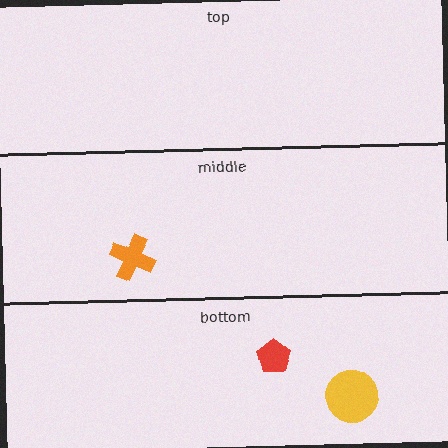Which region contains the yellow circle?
The bottom region.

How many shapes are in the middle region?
1.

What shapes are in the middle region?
The orange cross.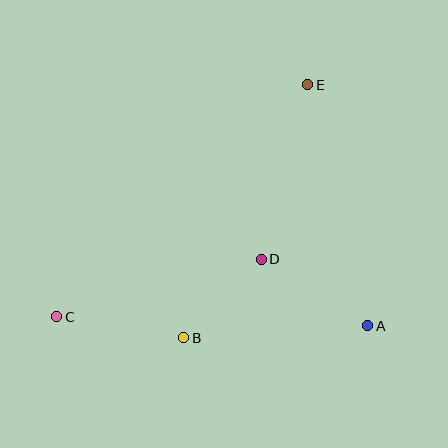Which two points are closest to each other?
Points B and D are closest to each other.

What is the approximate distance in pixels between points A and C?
The distance between A and C is approximately 311 pixels.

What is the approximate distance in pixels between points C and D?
The distance between C and D is approximately 212 pixels.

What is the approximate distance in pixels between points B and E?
The distance between B and E is approximately 282 pixels.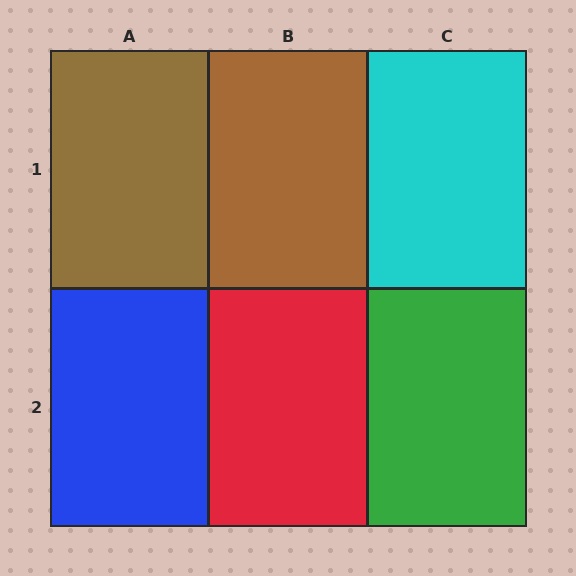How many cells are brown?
2 cells are brown.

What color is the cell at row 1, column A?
Brown.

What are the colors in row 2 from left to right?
Blue, red, green.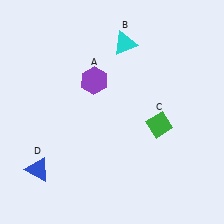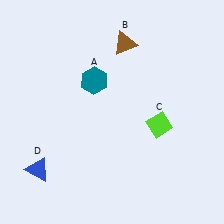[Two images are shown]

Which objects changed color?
A changed from purple to teal. B changed from cyan to brown. C changed from green to lime.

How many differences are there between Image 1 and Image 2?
There are 3 differences between the two images.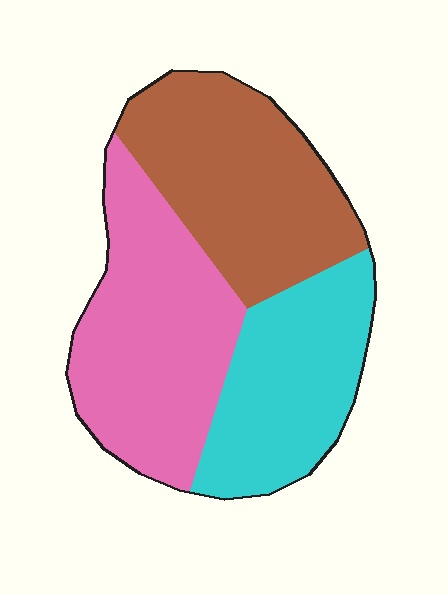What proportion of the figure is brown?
Brown takes up about one third (1/3) of the figure.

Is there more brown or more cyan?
Brown.